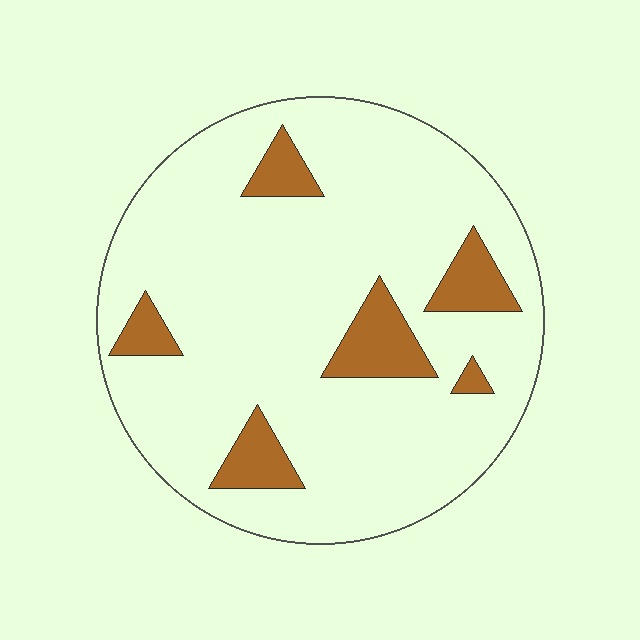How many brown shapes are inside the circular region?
6.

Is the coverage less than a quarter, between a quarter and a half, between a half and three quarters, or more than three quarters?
Less than a quarter.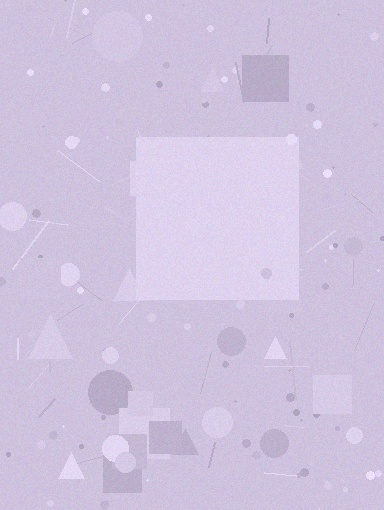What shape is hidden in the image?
A square is hidden in the image.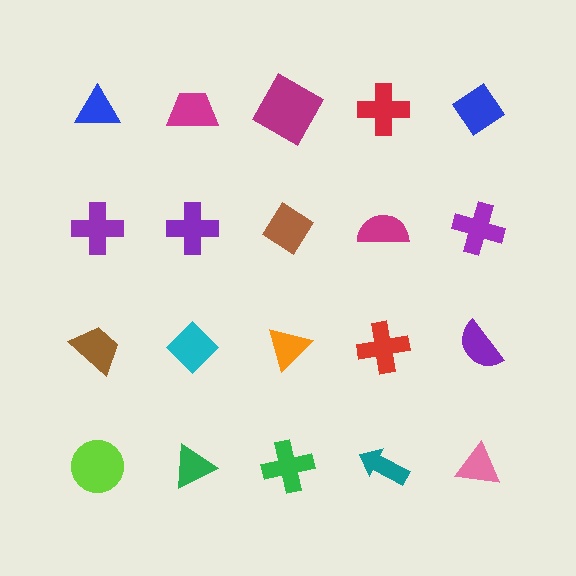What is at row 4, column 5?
A pink triangle.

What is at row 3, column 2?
A cyan diamond.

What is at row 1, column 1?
A blue triangle.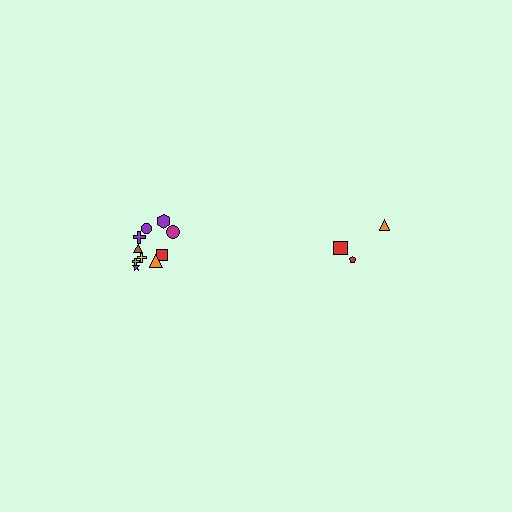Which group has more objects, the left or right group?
The left group.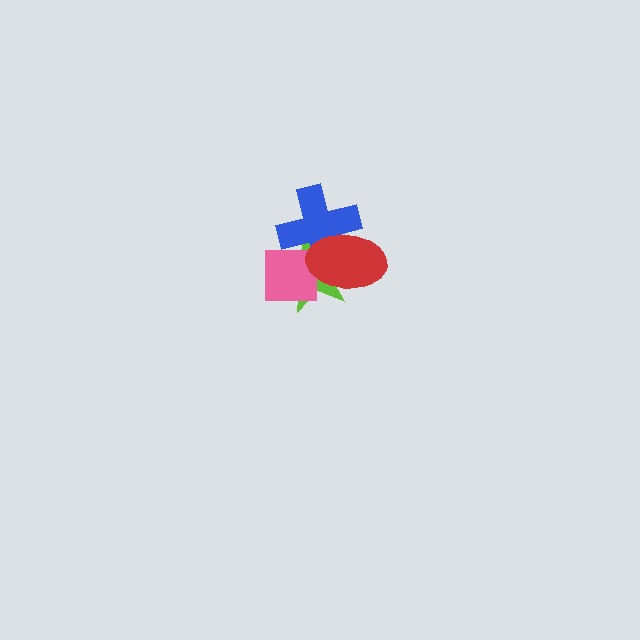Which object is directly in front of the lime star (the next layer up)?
The blue cross is directly in front of the lime star.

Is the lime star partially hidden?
Yes, it is partially covered by another shape.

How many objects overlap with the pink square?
3 objects overlap with the pink square.